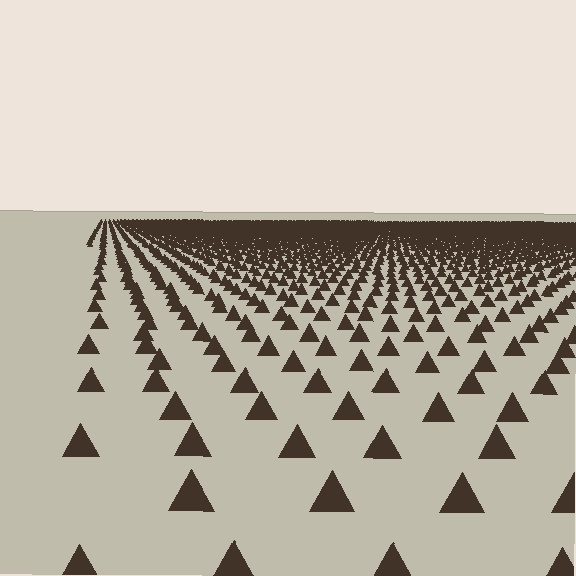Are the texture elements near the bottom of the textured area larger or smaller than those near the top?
Larger. Near the bottom, elements are closer to the viewer and appear at a bigger on-screen size.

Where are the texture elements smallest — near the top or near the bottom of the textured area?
Near the top.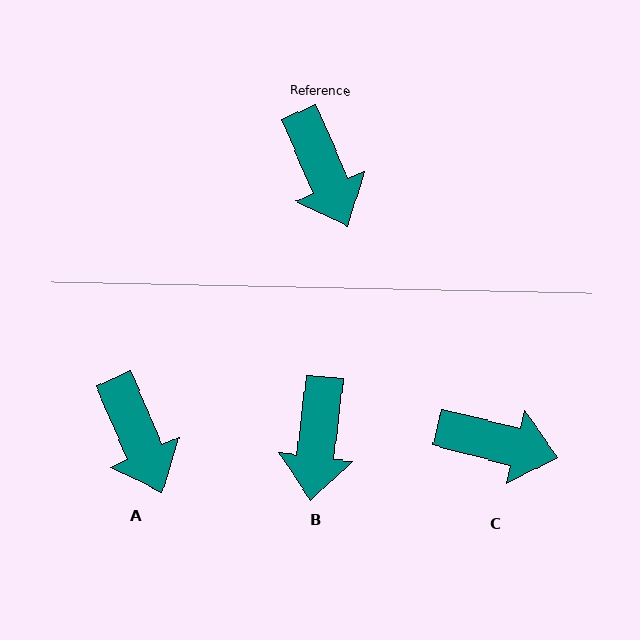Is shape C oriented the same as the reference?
No, it is off by about 52 degrees.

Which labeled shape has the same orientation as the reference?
A.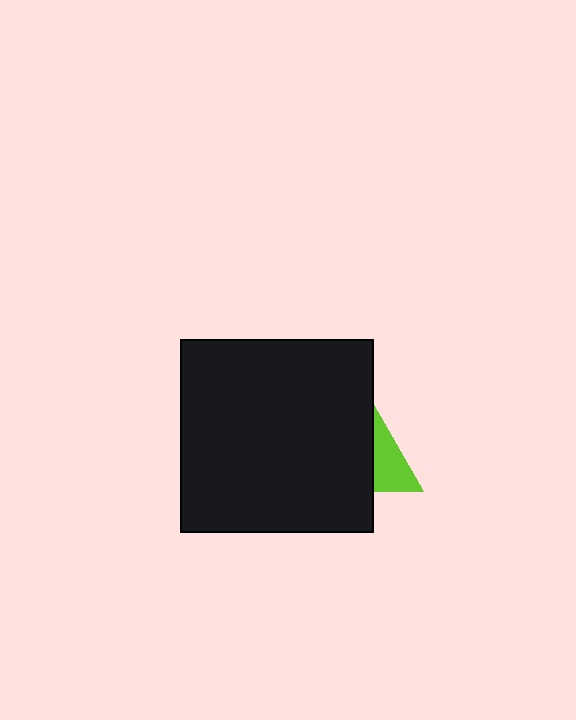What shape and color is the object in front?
The object in front is a black square.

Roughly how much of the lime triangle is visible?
A small part of it is visible (roughly 32%).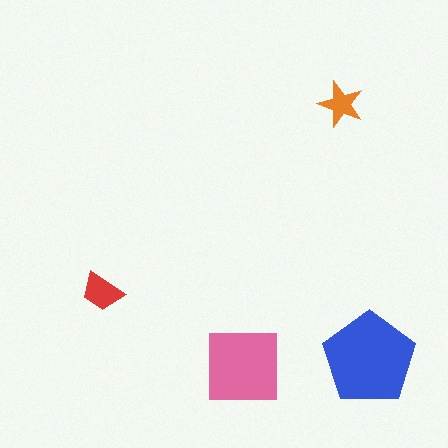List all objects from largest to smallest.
The blue pentagon, the pink square, the red trapezoid, the orange star.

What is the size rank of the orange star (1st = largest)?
4th.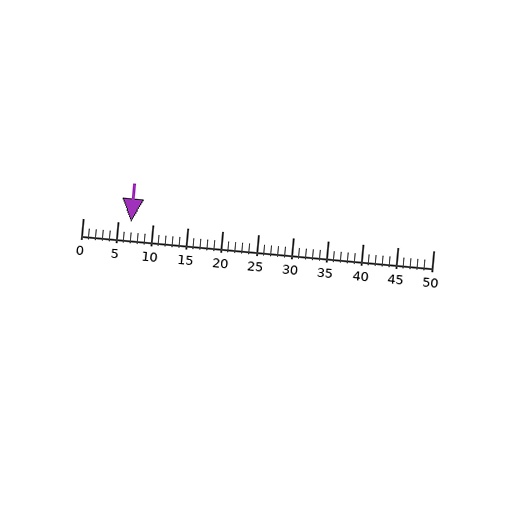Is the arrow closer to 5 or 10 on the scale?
The arrow is closer to 5.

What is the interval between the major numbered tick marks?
The major tick marks are spaced 5 units apart.